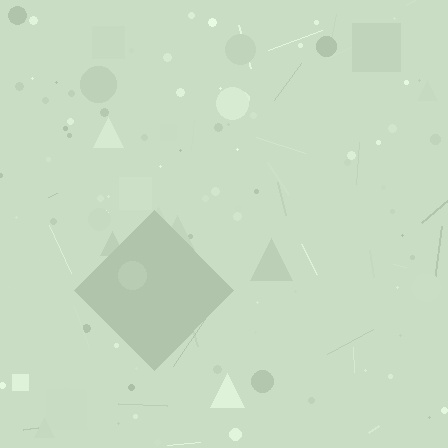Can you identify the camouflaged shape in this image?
The camouflaged shape is a diamond.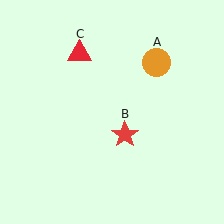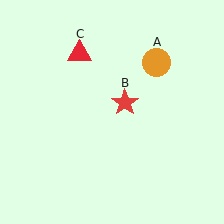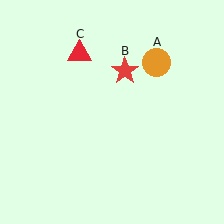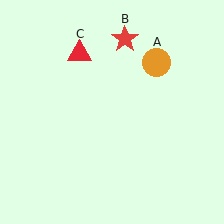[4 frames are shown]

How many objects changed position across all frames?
1 object changed position: red star (object B).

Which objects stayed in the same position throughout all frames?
Orange circle (object A) and red triangle (object C) remained stationary.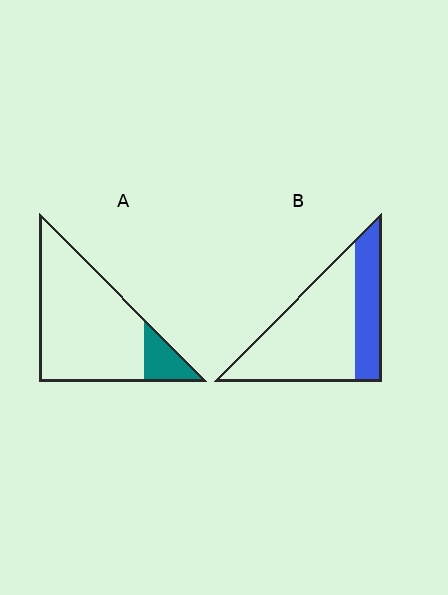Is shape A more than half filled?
No.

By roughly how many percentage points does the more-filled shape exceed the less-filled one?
By roughly 15 percentage points (B over A).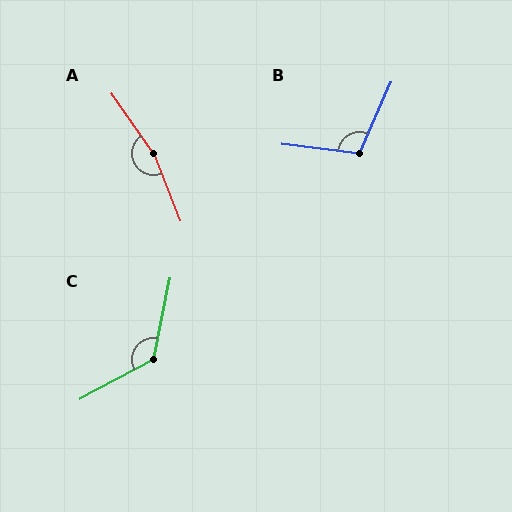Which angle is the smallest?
B, at approximately 107 degrees.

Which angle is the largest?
A, at approximately 166 degrees.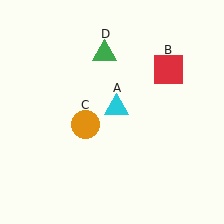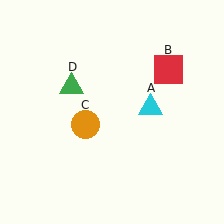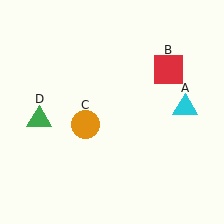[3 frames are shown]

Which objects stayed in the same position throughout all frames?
Red square (object B) and orange circle (object C) remained stationary.